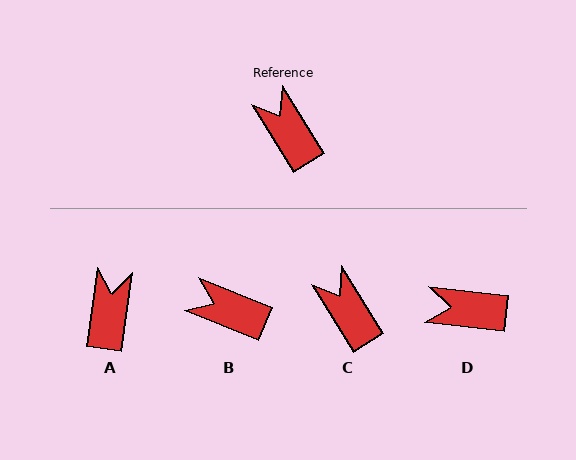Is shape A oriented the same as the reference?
No, it is off by about 39 degrees.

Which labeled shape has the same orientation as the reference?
C.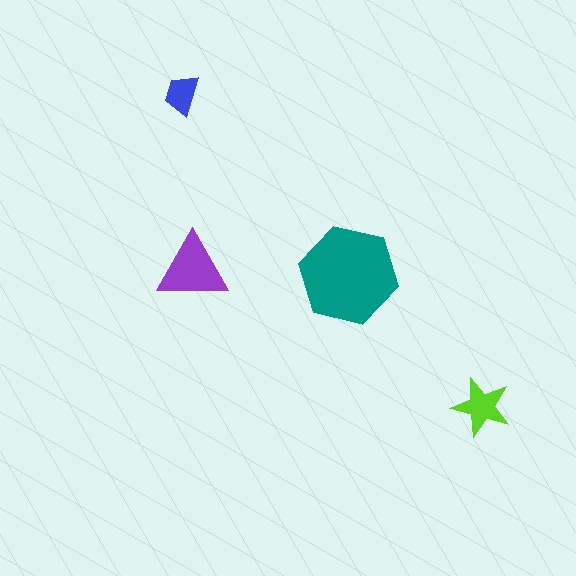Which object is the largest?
The teal hexagon.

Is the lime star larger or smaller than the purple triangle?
Smaller.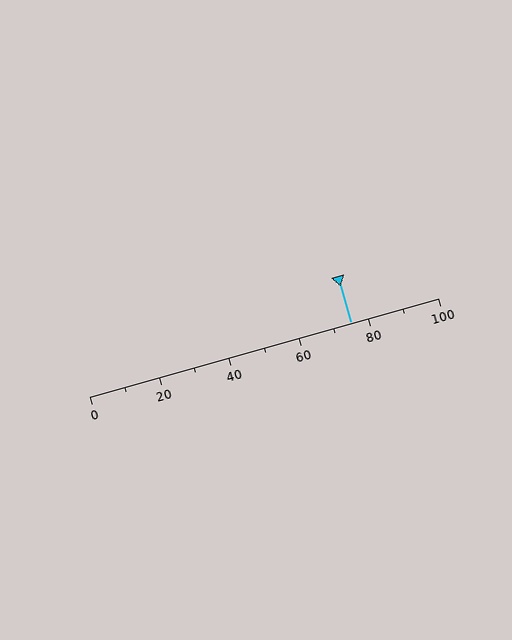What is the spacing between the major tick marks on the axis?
The major ticks are spaced 20 apart.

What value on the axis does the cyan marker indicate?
The marker indicates approximately 75.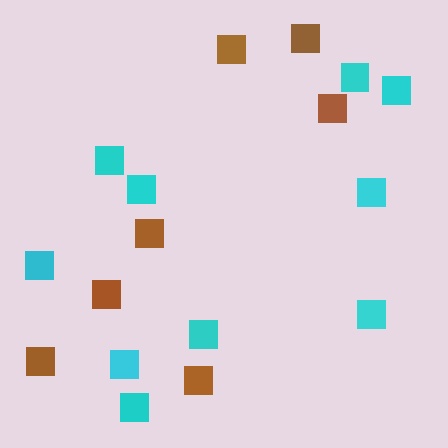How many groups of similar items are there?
There are 2 groups: one group of cyan squares (10) and one group of brown squares (7).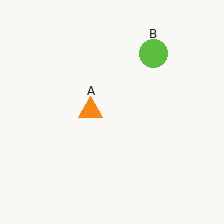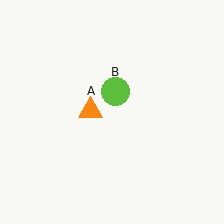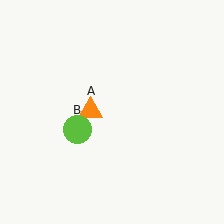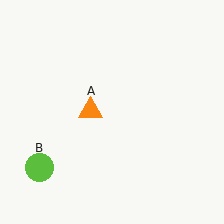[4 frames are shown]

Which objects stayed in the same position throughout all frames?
Orange triangle (object A) remained stationary.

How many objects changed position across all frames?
1 object changed position: lime circle (object B).